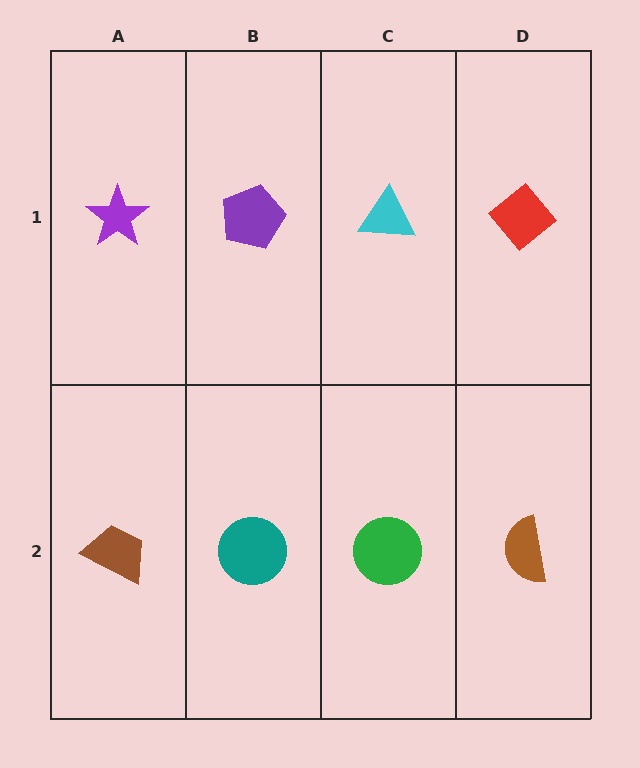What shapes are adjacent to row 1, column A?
A brown trapezoid (row 2, column A), a purple pentagon (row 1, column B).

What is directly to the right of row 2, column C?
A brown semicircle.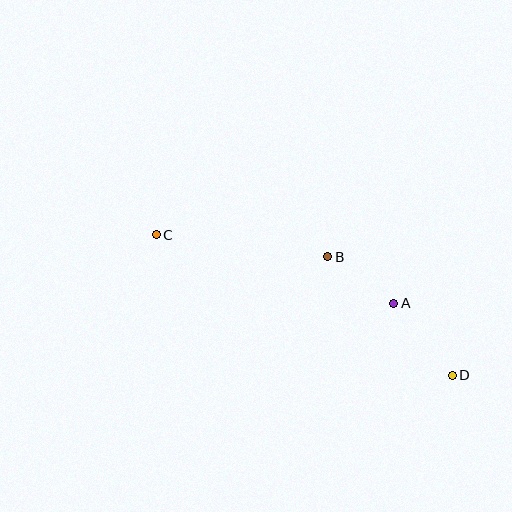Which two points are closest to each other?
Points A and B are closest to each other.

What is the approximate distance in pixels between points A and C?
The distance between A and C is approximately 247 pixels.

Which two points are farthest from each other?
Points C and D are farthest from each other.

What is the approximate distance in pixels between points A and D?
The distance between A and D is approximately 93 pixels.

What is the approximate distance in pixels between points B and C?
The distance between B and C is approximately 173 pixels.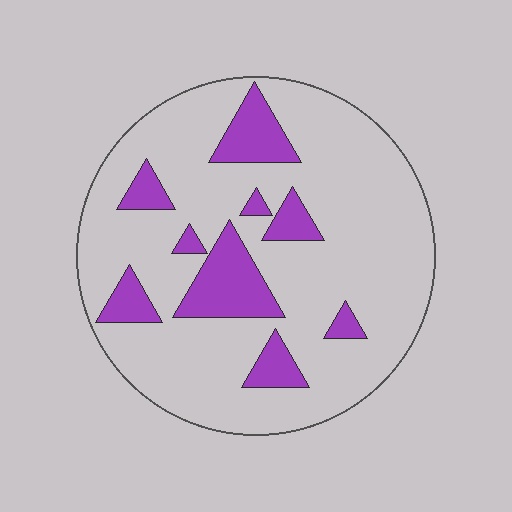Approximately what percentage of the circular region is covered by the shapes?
Approximately 20%.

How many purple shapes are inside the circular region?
9.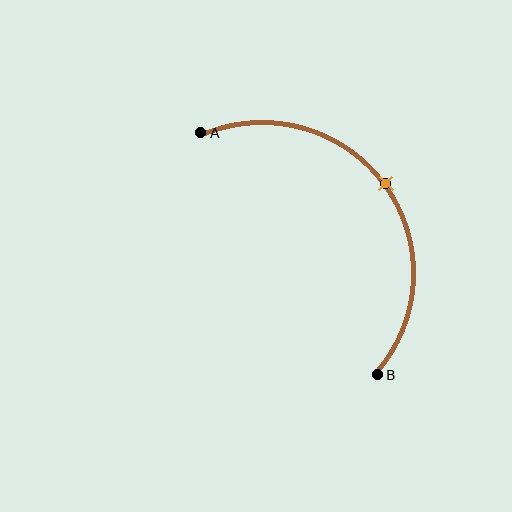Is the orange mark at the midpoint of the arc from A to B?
Yes. The orange mark lies on the arc at equal arc-length from both A and B — it is the arc midpoint.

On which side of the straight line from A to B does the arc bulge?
The arc bulges above and to the right of the straight line connecting A and B.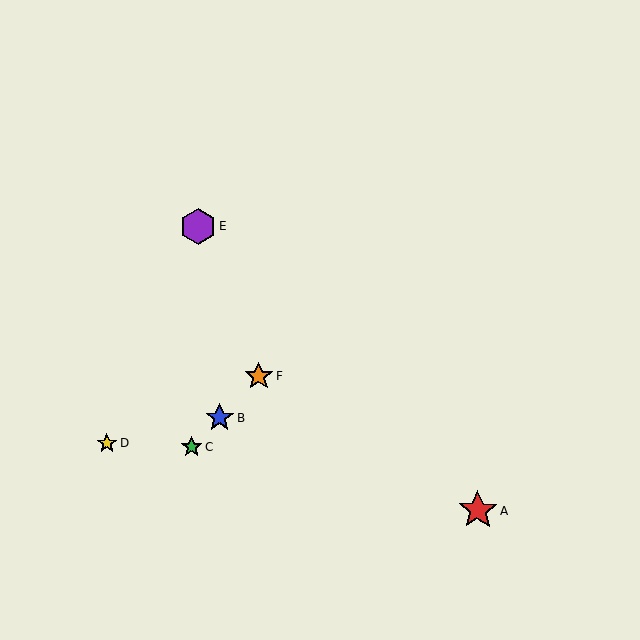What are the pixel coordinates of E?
Object E is at (199, 226).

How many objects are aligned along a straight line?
3 objects (B, C, F) are aligned along a straight line.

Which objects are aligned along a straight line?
Objects B, C, F are aligned along a straight line.